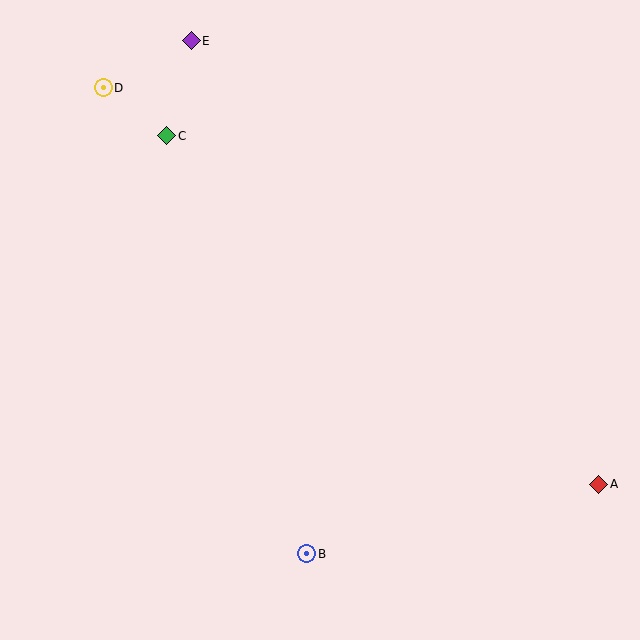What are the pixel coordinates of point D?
Point D is at (103, 88).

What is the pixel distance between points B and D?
The distance between B and D is 509 pixels.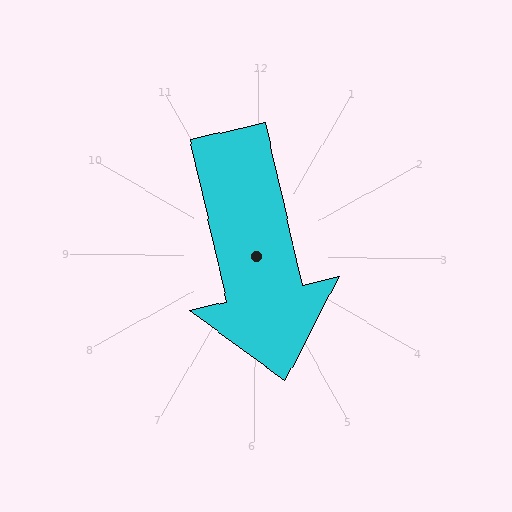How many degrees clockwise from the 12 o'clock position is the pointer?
Approximately 166 degrees.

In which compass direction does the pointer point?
South.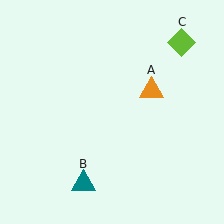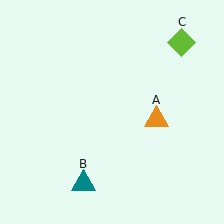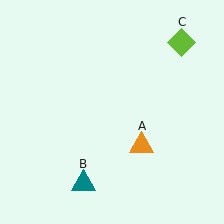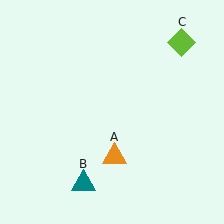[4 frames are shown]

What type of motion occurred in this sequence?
The orange triangle (object A) rotated clockwise around the center of the scene.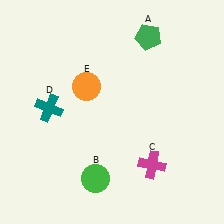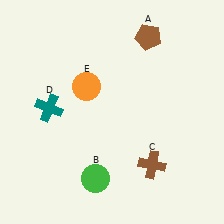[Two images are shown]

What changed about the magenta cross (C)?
In Image 1, C is magenta. In Image 2, it changed to brown.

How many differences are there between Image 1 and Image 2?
There are 2 differences between the two images.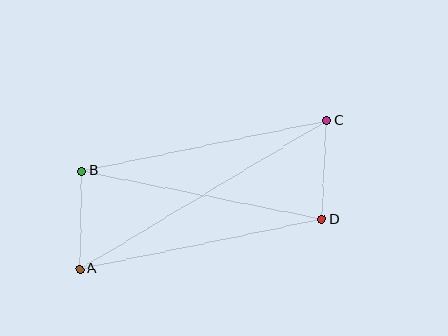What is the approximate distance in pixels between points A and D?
The distance between A and D is approximately 247 pixels.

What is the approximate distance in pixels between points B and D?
The distance between B and D is approximately 245 pixels.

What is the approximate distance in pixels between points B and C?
The distance between B and C is approximately 250 pixels.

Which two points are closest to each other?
Points A and B are closest to each other.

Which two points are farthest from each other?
Points A and C are farthest from each other.